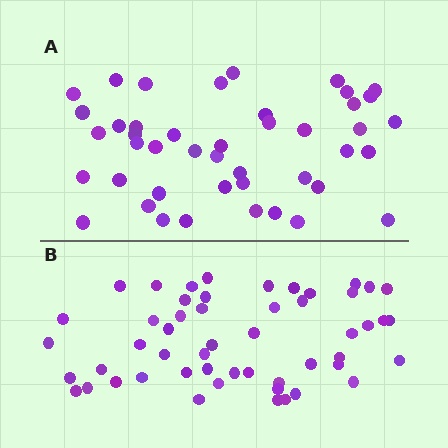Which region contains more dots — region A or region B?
Region B (the bottom region) has more dots.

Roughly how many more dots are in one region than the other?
Region B has roughly 8 or so more dots than region A.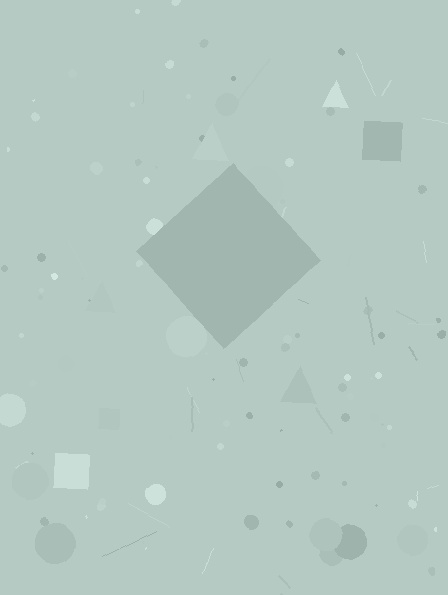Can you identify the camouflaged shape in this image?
The camouflaged shape is a diamond.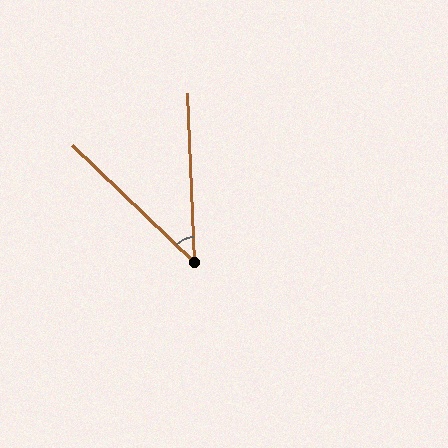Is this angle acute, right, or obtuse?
It is acute.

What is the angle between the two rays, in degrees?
Approximately 44 degrees.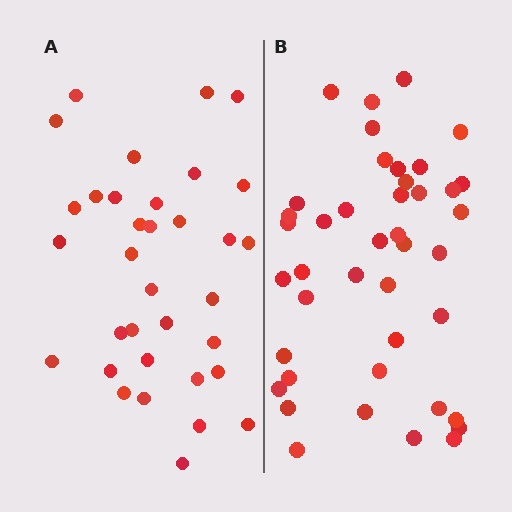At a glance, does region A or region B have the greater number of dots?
Region B (the right region) has more dots.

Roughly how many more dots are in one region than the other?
Region B has roughly 8 or so more dots than region A.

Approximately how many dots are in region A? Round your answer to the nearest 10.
About 30 dots. (The exact count is 34, which rounds to 30.)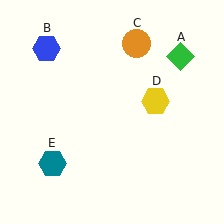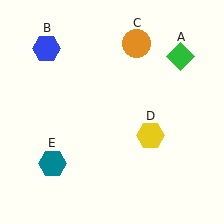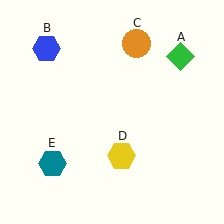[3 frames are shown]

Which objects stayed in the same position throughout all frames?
Green diamond (object A) and blue hexagon (object B) and orange circle (object C) and teal hexagon (object E) remained stationary.